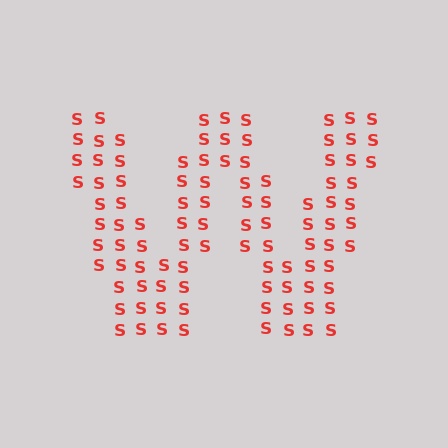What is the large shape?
The large shape is the letter W.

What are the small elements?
The small elements are letter S's.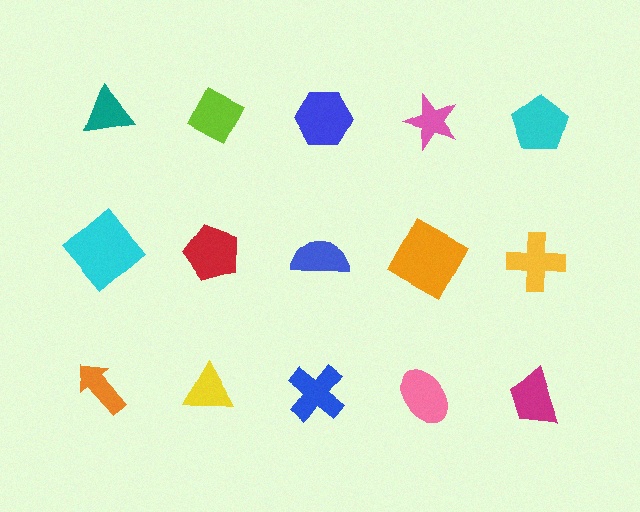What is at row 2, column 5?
A yellow cross.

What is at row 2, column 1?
A cyan diamond.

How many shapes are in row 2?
5 shapes.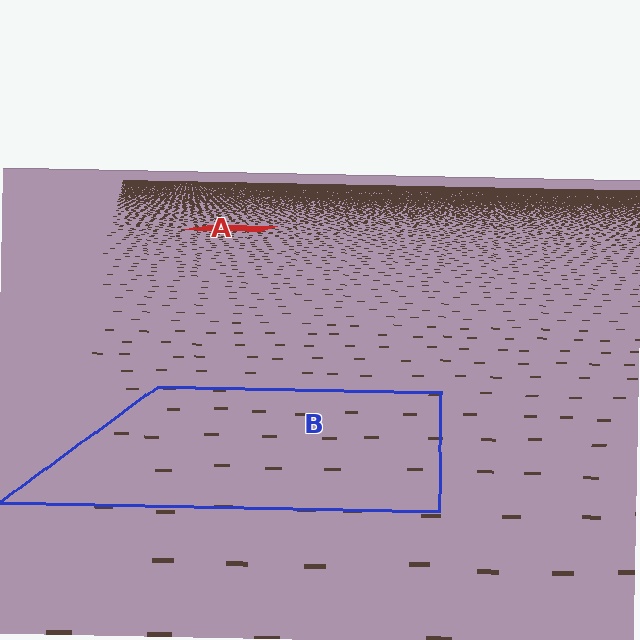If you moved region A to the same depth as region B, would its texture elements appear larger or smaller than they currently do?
They would appear larger. At a closer depth, the same texture elements are projected at a bigger on-screen size.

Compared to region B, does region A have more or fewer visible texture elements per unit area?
Region A has more texture elements per unit area — they are packed more densely because it is farther away.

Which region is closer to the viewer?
Region B is closer. The texture elements there are larger and more spread out.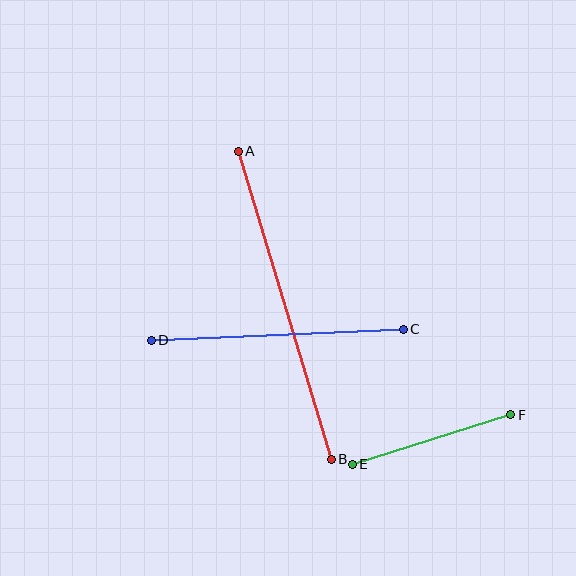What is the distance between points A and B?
The distance is approximately 322 pixels.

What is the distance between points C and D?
The distance is approximately 253 pixels.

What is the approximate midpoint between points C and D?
The midpoint is at approximately (277, 335) pixels.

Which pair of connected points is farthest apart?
Points A and B are farthest apart.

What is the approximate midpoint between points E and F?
The midpoint is at approximately (431, 440) pixels.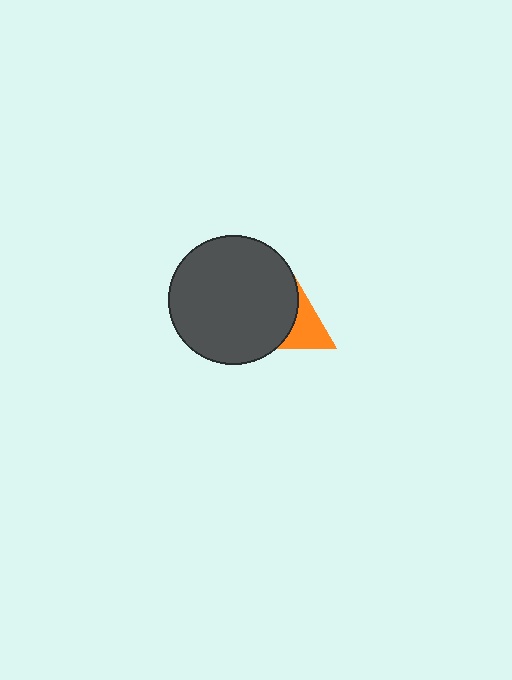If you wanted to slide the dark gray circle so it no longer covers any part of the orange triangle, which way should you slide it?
Slide it left — that is the most direct way to separate the two shapes.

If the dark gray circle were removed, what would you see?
You would see the complete orange triangle.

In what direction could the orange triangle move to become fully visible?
The orange triangle could move right. That would shift it out from behind the dark gray circle entirely.